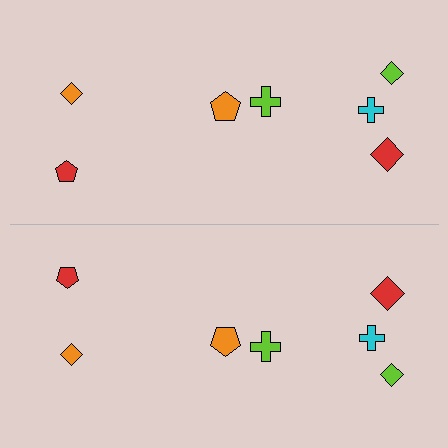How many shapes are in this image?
There are 14 shapes in this image.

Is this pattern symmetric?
Yes, this pattern has bilateral (reflection) symmetry.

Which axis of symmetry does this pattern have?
The pattern has a horizontal axis of symmetry running through the center of the image.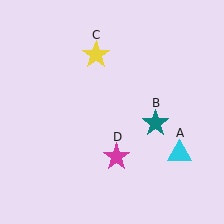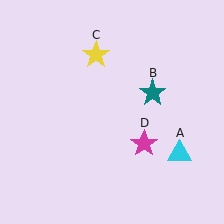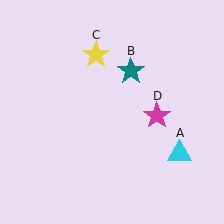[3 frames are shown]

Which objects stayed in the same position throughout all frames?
Cyan triangle (object A) and yellow star (object C) remained stationary.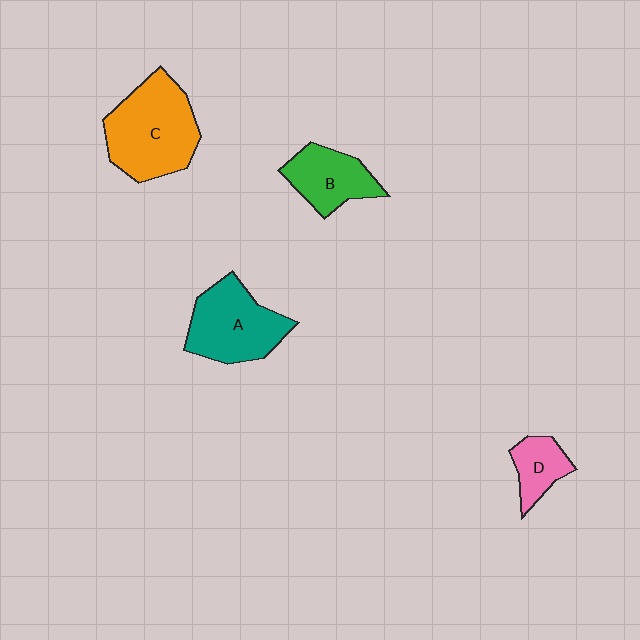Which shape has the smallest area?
Shape D (pink).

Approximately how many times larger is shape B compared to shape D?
Approximately 1.5 times.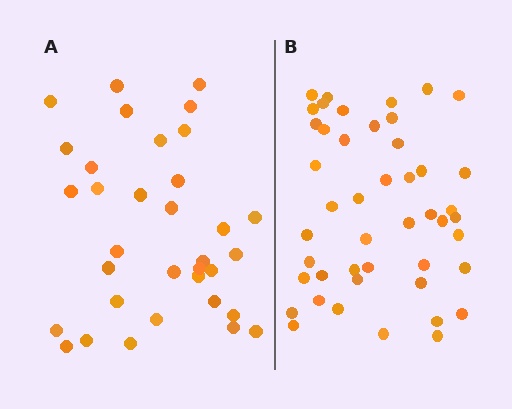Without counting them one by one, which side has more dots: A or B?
Region B (the right region) has more dots.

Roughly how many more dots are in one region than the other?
Region B has roughly 12 or so more dots than region A.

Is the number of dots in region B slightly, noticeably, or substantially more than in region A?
Region B has noticeably more, but not dramatically so. The ratio is roughly 1.4 to 1.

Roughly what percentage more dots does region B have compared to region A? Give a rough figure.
About 35% more.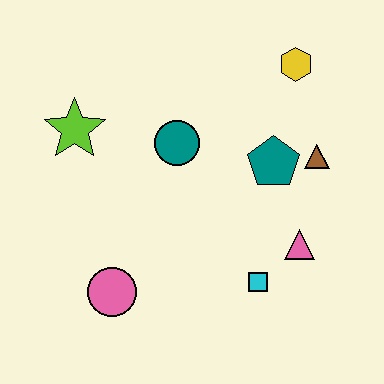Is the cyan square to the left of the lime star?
No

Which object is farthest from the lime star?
The pink triangle is farthest from the lime star.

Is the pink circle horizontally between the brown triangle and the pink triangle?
No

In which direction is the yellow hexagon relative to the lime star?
The yellow hexagon is to the right of the lime star.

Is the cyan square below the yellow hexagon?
Yes